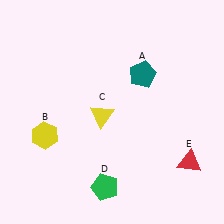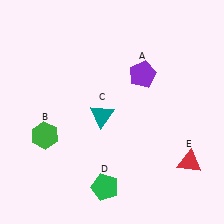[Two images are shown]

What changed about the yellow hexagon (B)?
In Image 1, B is yellow. In Image 2, it changed to green.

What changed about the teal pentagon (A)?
In Image 1, A is teal. In Image 2, it changed to purple.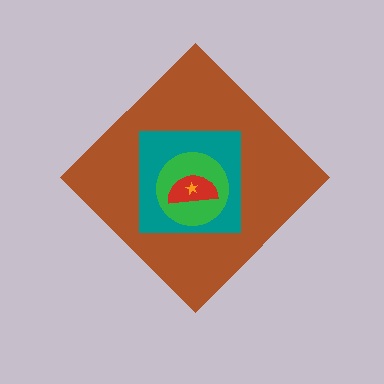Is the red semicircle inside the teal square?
Yes.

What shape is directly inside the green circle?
The red semicircle.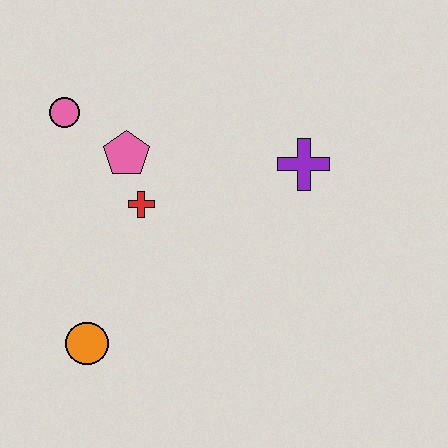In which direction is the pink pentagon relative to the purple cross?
The pink pentagon is to the left of the purple cross.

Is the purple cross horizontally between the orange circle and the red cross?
No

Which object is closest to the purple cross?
The red cross is closest to the purple cross.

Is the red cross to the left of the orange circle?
No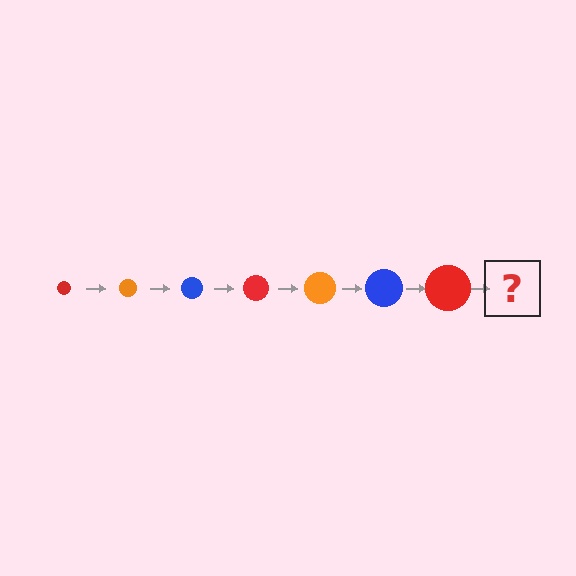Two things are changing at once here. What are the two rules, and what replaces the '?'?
The two rules are that the circle grows larger each step and the color cycles through red, orange, and blue. The '?' should be an orange circle, larger than the previous one.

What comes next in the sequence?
The next element should be an orange circle, larger than the previous one.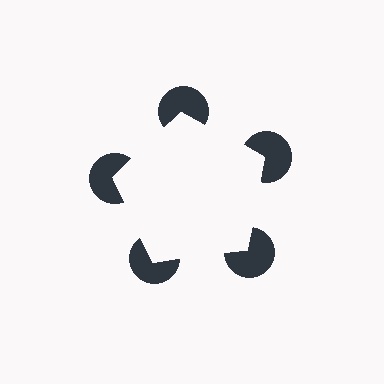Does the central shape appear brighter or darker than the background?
It typically appears slightly brighter than the background, even though no actual brightness change is drawn.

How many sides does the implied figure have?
5 sides.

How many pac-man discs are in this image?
There are 5 — one at each vertex of the illusory pentagon.